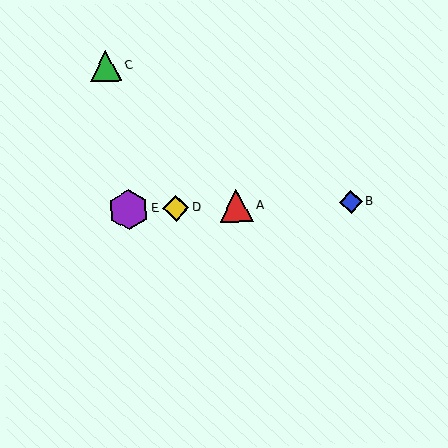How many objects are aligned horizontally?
4 objects (A, B, D, E) are aligned horizontally.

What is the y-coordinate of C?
Object C is at y≈66.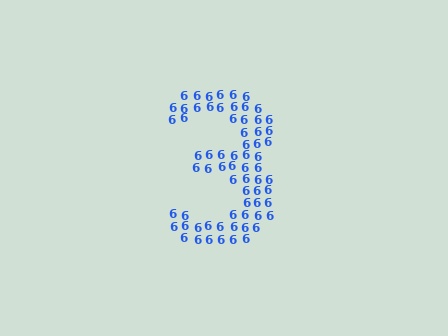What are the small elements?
The small elements are digit 6's.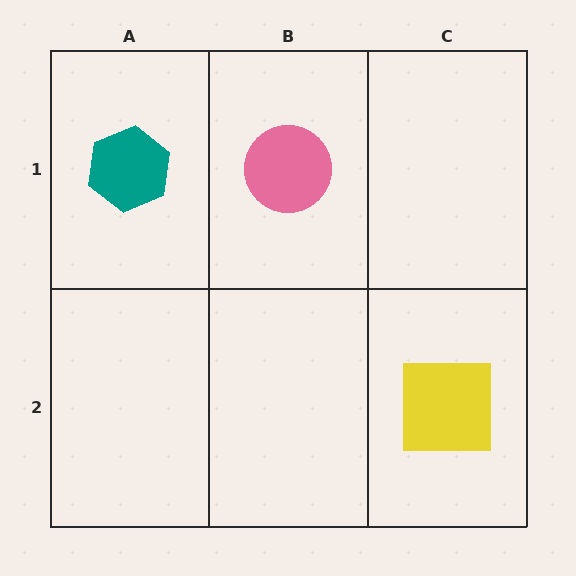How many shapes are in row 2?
1 shape.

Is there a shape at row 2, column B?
No, that cell is empty.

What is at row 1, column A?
A teal hexagon.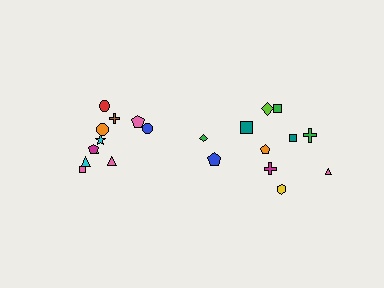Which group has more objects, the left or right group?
The left group.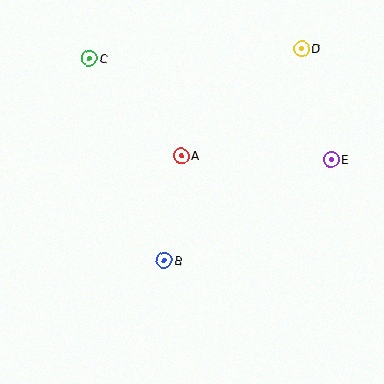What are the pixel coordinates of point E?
Point E is at (331, 159).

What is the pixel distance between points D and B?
The distance between D and B is 253 pixels.